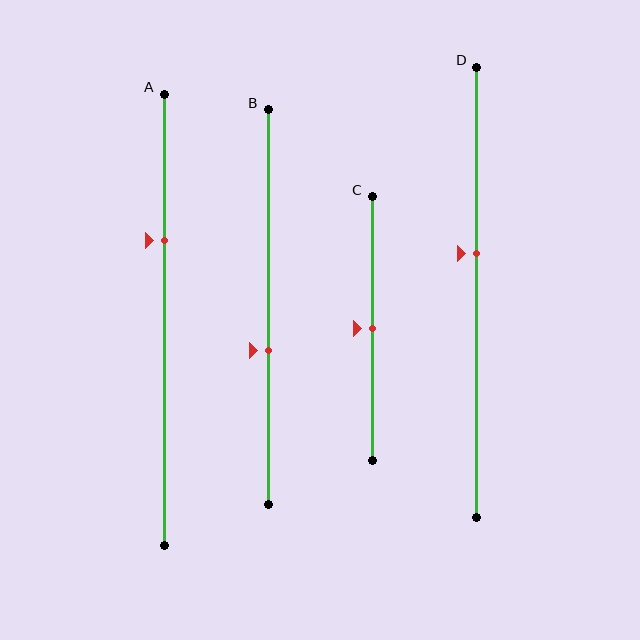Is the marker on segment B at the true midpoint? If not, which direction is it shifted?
No, the marker on segment B is shifted downward by about 11% of the segment length.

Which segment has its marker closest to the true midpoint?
Segment C has its marker closest to the true midpoint.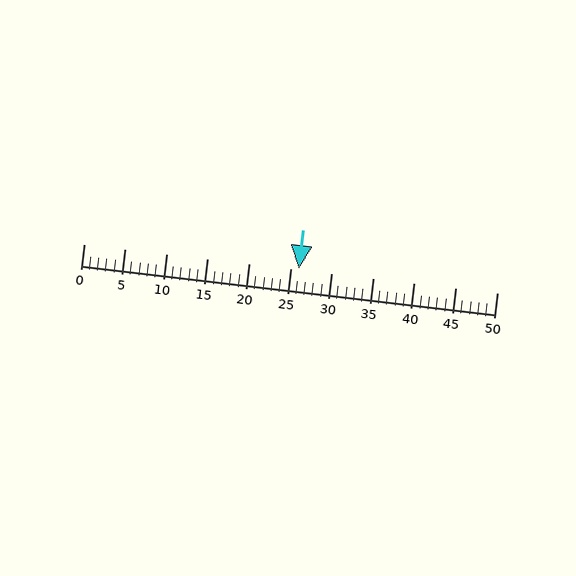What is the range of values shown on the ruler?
The ruler shows values from 0 to 50.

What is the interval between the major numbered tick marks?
The major tick marks are spaced 5 units apart.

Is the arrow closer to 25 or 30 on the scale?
The arrow is closer to 25.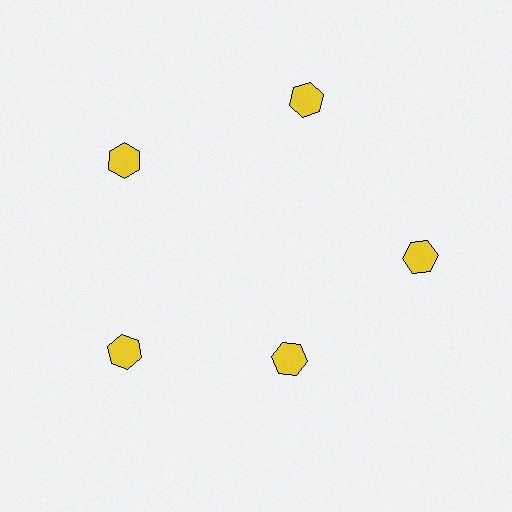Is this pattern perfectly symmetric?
No. The 5 yellow hexagons are arranged in a ring, but one element near the 5 o'clock position is pulled inward toward the center, breaking the 5-fold rotational symmetry.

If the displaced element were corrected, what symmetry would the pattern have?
It would have 5-fold rotational symmetry — the pattern would map onto itself every 72 degrees.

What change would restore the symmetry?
The symmetry would be restored by moving it outward, back onto the ring so that all 5 hexagons sit at equal angles and equal distance from the center.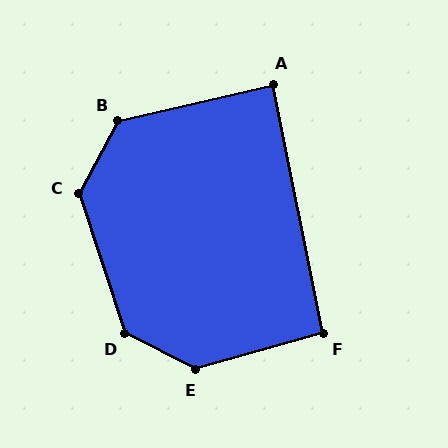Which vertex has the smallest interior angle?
A, at approximately 88 degrees.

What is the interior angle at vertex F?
Approximately 94 degrees (approximately right).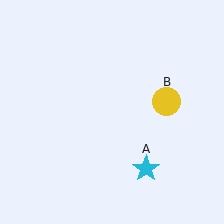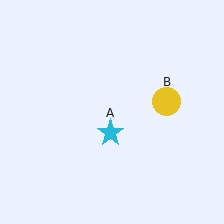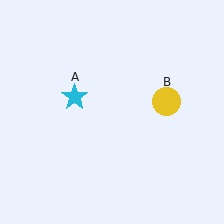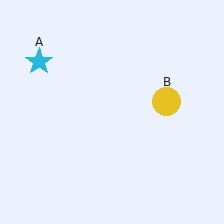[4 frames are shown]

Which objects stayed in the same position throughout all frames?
Yellow circle (object B) remained stationary.